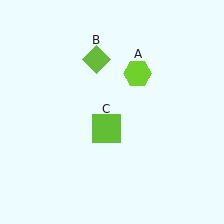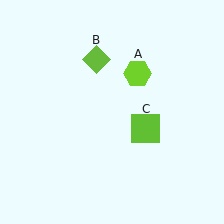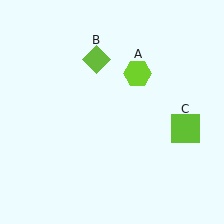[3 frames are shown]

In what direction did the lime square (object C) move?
The lime square (object C) moved right.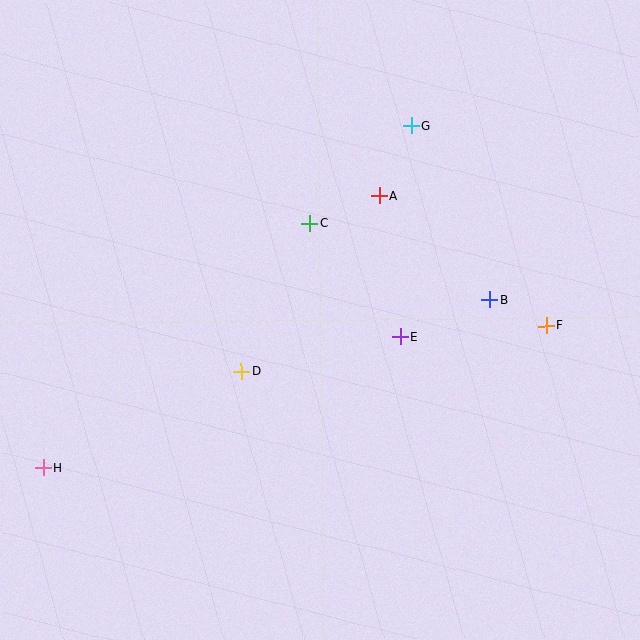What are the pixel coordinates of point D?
Point D is at (241, 371).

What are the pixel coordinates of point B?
Point B is at (489, 300).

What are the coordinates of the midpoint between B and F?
The midpoint between B and F is at (518, 313).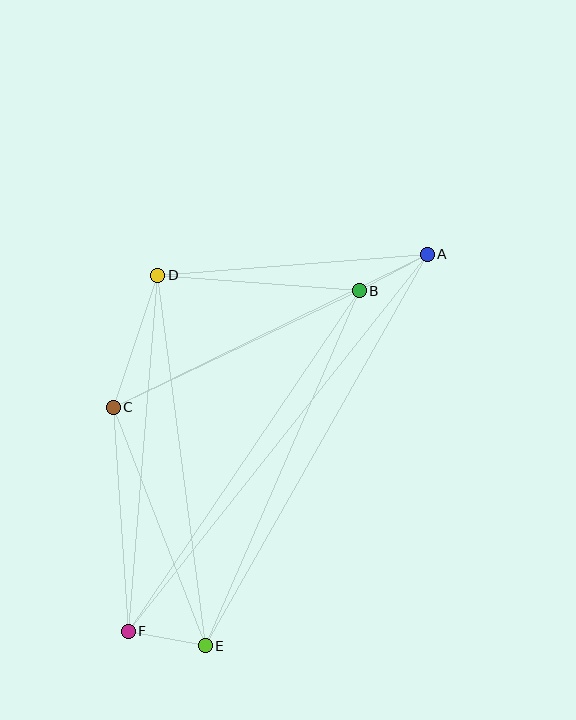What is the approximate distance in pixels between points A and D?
The distance between A and D is approximately 270 pixels.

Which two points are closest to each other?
Points A and B are closest to each other.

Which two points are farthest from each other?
Points A and F are farthest from each other.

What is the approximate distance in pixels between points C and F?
The distance between C and F is approximately 225 pixels.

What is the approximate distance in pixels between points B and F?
The distance between B and F is approximately 412 pixels.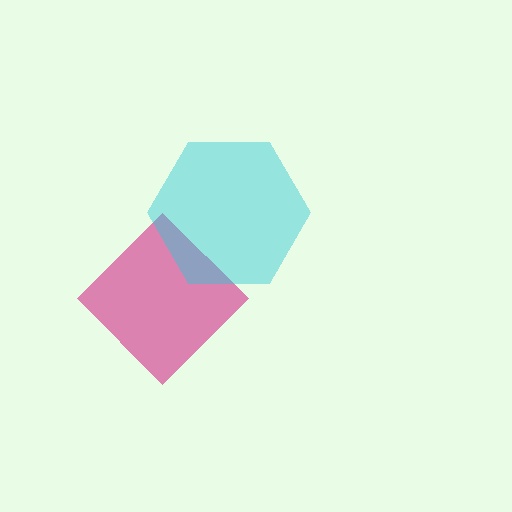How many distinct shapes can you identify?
There are 2 distinct shapes: a magenta diamond, a cyan hexagon.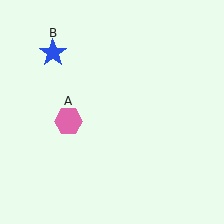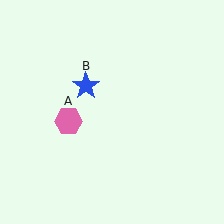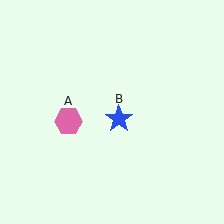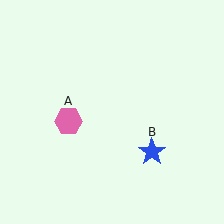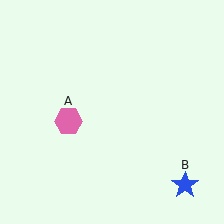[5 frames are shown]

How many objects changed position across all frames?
1 object changed position: blue star (object B).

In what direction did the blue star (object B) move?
The blue star (object B) moved down and to the right.